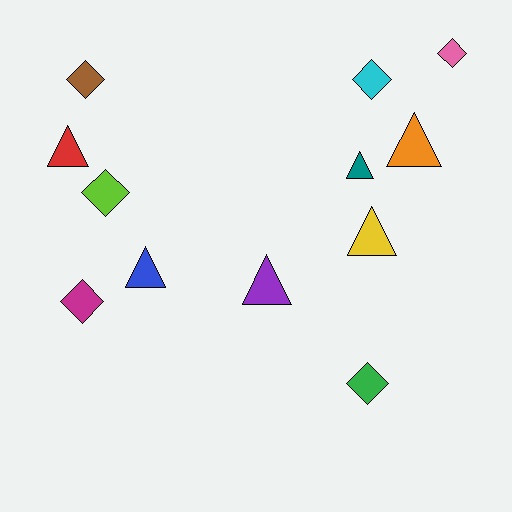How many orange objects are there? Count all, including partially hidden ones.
There is 1 orange object.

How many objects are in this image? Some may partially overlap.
There are 12 objects.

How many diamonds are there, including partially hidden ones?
There are 6 diamonds.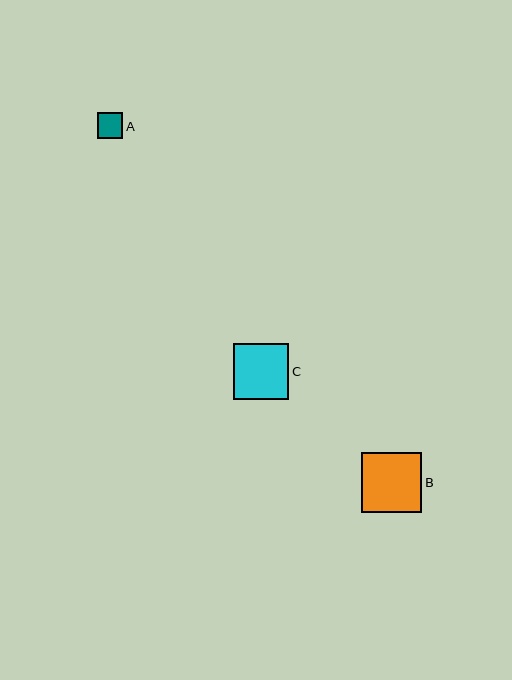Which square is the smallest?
Square A is the smallest with a size of approximately 26 pixels.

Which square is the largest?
Square B is the largest with a size of approximately 60 pixels.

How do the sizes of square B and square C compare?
Square B and square C are approximately the same size.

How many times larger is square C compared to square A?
Square C is approximately 2.2 times the size of square A.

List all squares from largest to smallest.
From largest to smallest: B, C, A.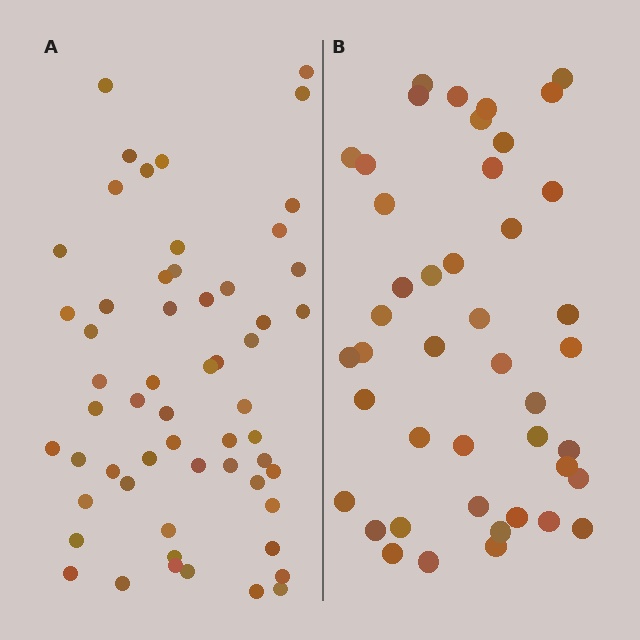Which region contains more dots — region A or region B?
Region A (the left region) has more dots.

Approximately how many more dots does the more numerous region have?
Region A has approximately 15 more dots than region B.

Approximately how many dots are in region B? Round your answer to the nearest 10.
About 40 dots. (The exact count is 44, which rounds to 40.)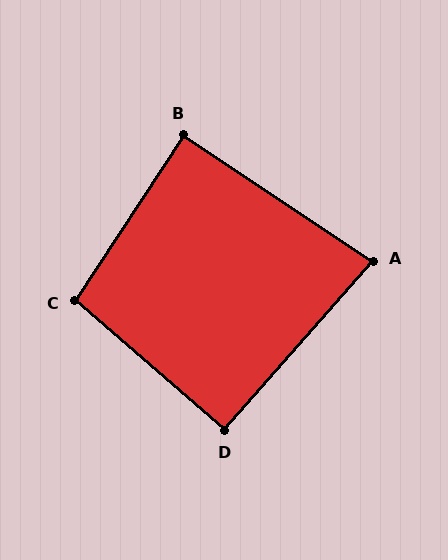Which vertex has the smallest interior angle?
A, at approximately 82 degrees.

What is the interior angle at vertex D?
Approximately 90 degrees (approximately right).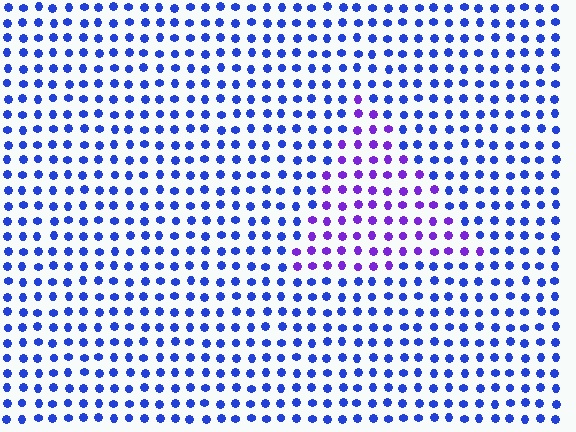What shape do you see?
I see a triangle.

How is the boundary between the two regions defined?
The boundary is defined purely by a slight shift in hue (about 40 degrees). Spacing, size, and orientation are identical on both sides.